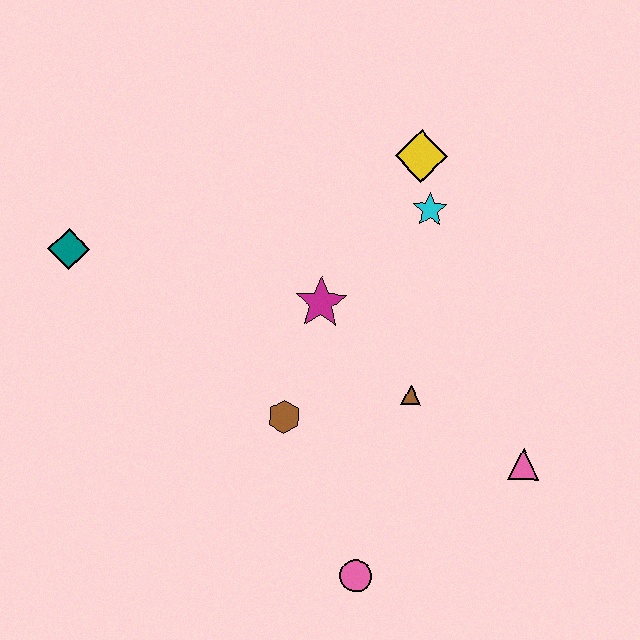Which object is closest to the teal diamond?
The magenta star is closest to the teal diamond.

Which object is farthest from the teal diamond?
The pink triangle is farthest from the teal diamond.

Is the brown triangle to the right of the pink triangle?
No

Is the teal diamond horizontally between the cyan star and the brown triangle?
No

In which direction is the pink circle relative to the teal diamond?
The pink circle is below the teal diamond.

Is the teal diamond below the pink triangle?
No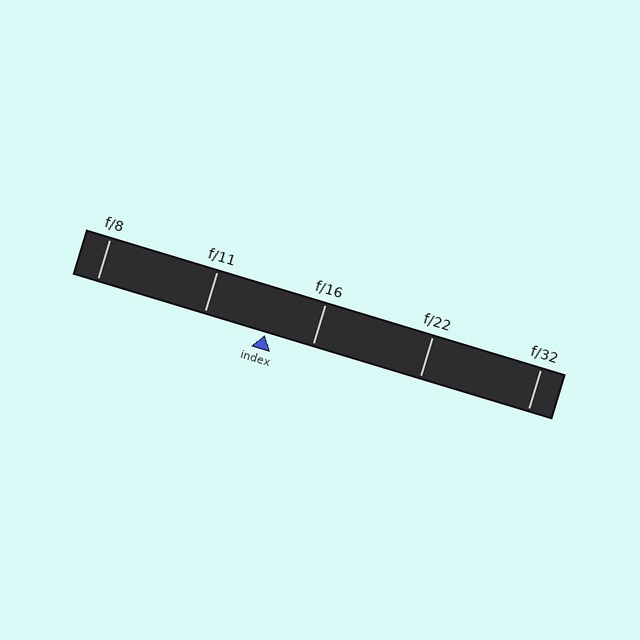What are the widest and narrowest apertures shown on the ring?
The widest aperture shown is f/8 and the narrowest is f/32.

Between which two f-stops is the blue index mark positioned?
The index mark is between f/11 and f/16.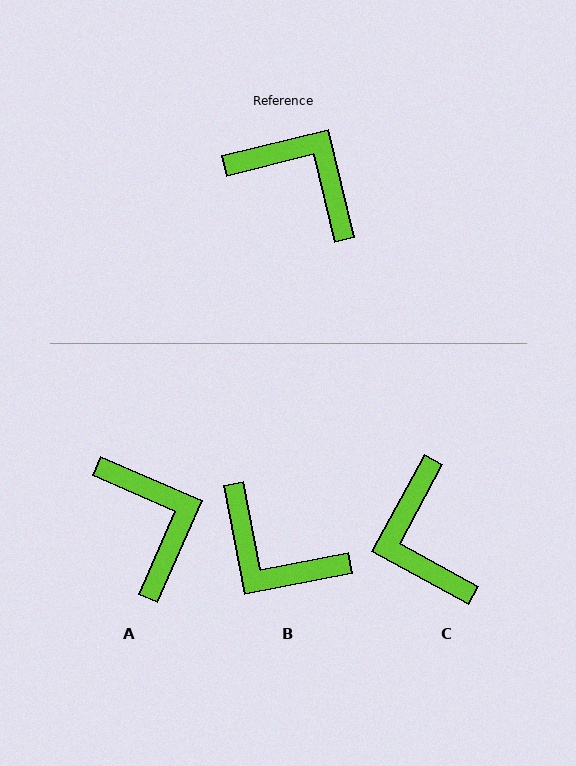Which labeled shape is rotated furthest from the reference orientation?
B, about 177 degrees away.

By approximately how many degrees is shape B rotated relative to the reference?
Approximately 177 degrees counter-clockwise.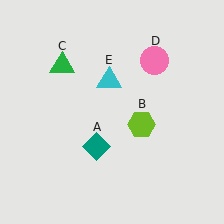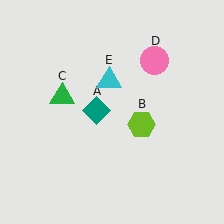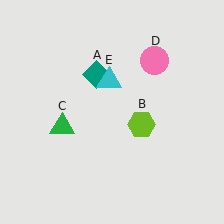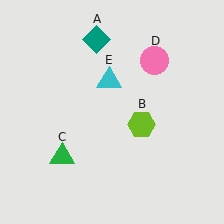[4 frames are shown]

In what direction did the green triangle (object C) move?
The green triangle (object C) moved down.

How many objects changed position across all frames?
2 objects changed position: teal diamond (object A), green triangle (object C).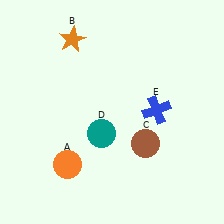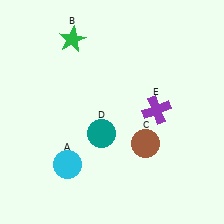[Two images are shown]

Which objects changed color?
A changed from orange to cyan. B changed from orange to green. E changed from blue to purple.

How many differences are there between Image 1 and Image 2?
There are 3 differences between the two images.